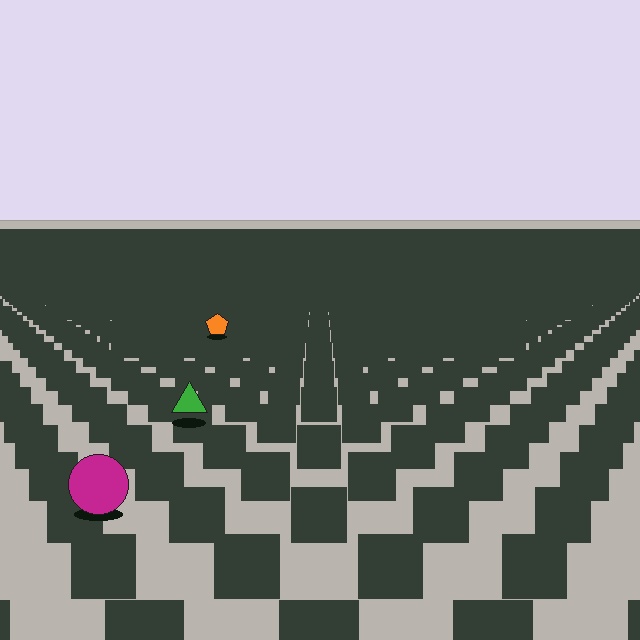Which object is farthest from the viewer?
The orange pentagon is farthest from the viewer. It appears smaller and the ground texture around it is denser.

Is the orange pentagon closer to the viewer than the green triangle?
No. The green triangle is closer — you can tell from the texture gradient: the ground texture is coarser near it.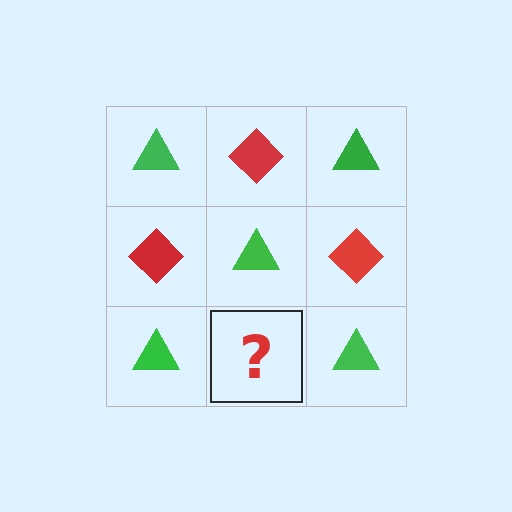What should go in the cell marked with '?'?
The missing cell should contain a red diamond.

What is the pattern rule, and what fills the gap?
The rule is that it alternates green triangle and red diamond in a checkerboard pattern. The gap should be filled with a red diamond.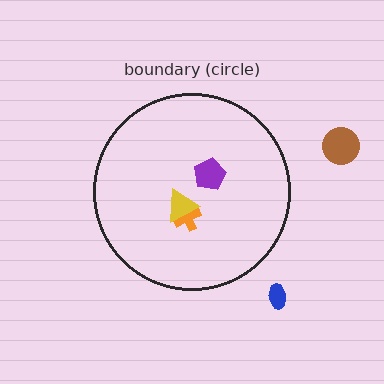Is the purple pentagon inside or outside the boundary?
Inside.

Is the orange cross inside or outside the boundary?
Inside.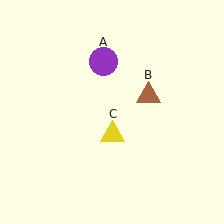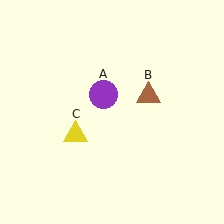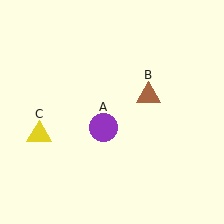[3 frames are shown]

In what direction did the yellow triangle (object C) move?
The yellow triangle (object C) moved left.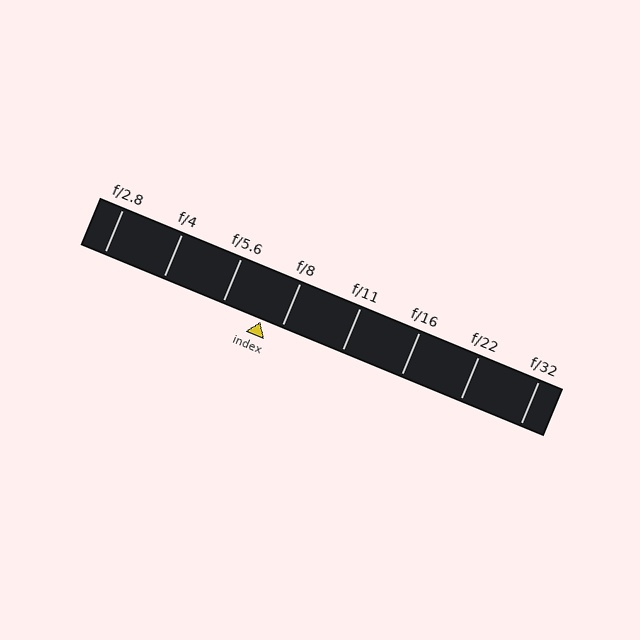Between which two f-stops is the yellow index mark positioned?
The index mark is between f/5.6 and f/8.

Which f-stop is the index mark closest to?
The index mark is closest to f/8.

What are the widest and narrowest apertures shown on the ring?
The widest aperture shown is f/2.8 and the narrowest is f/32.